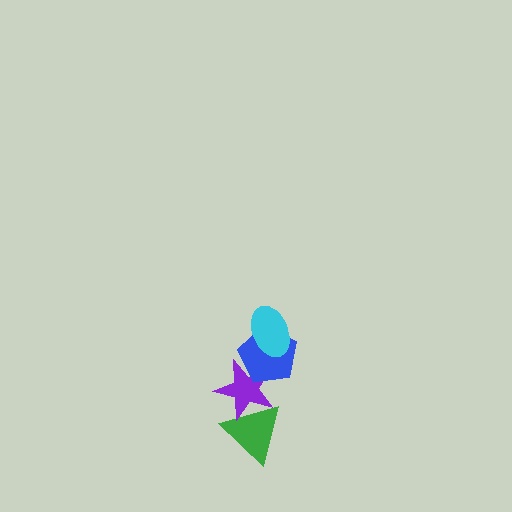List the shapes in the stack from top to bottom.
From top to bottom: the cyan ellipse, the blue pentagon, the purple star, the green triangle.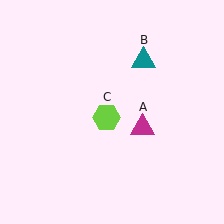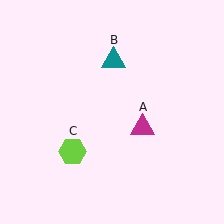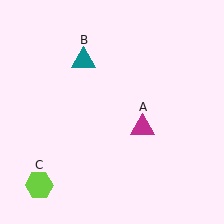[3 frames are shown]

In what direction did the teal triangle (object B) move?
The teal triangle (object B) moved left.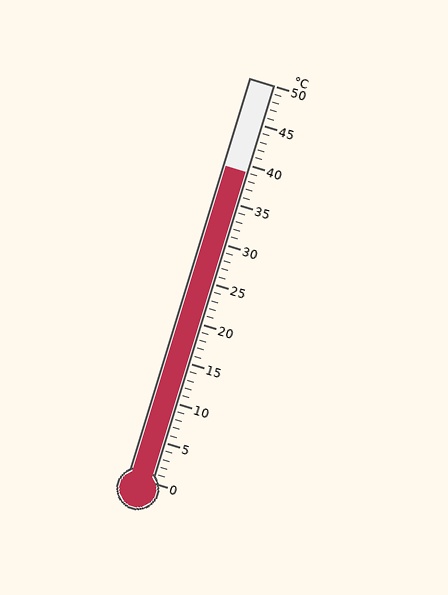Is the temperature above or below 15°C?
The temperature is above 15°C.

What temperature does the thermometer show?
The thermometer shows approximately 39°C.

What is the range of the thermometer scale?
The thermometer scale ranges from 0°C to 50°C.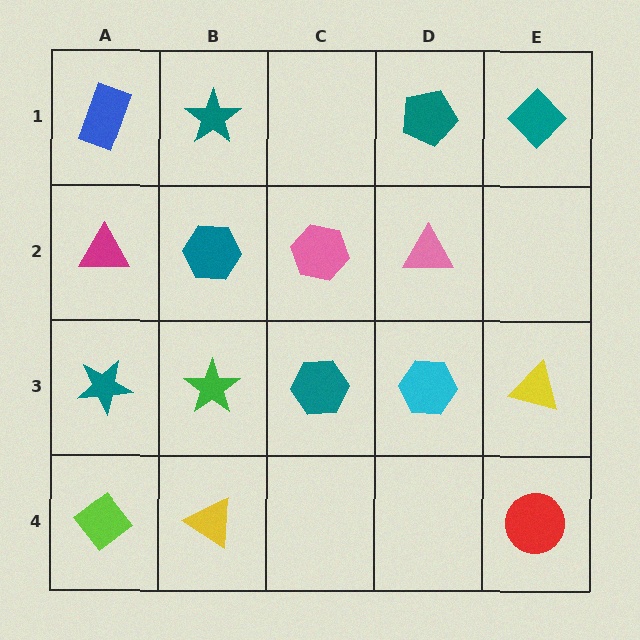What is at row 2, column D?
A pink triangle.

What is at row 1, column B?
A teal star.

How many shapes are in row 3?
5 shapes.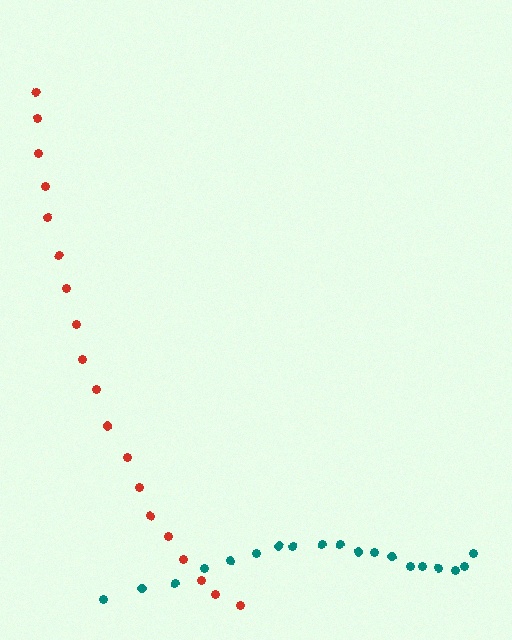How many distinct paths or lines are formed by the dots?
There are 2 distinct paths.